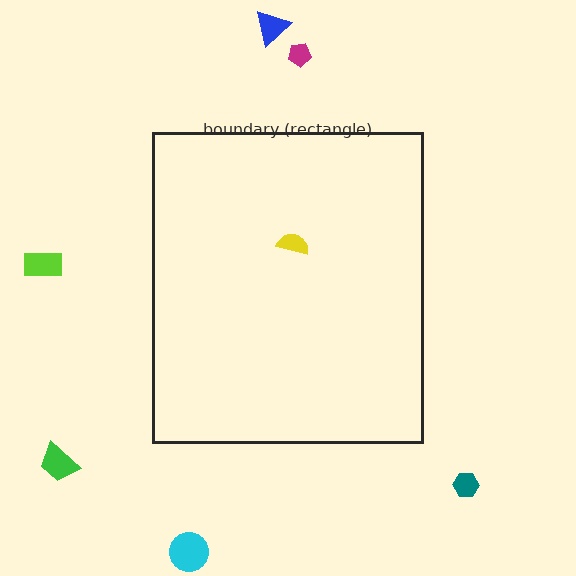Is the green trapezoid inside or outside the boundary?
Outside.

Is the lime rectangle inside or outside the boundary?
Outside.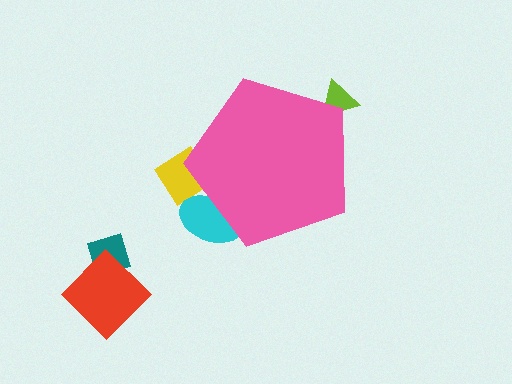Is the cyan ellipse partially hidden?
Yes, the cyan ellipse is partially hidden behind the pink pentagon.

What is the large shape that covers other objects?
A pink pentagon.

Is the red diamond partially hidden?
No, the red diamond is fully visible.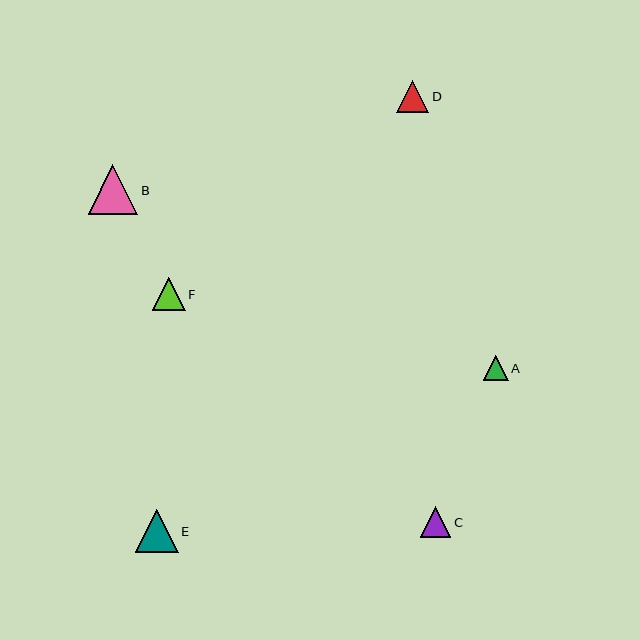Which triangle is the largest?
Triangle B is the largest with a size of approximately 50 pixels.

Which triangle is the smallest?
Triangle A is the smallest with a size of approximately 25 pixels.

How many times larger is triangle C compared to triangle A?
Triangle C is approximately 1.2 times the size of triangle A.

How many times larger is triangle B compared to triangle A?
Triangle B is approximately 2.0 times the size of triangle A.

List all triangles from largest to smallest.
From largest to smallest: B, E, F, D, C, A.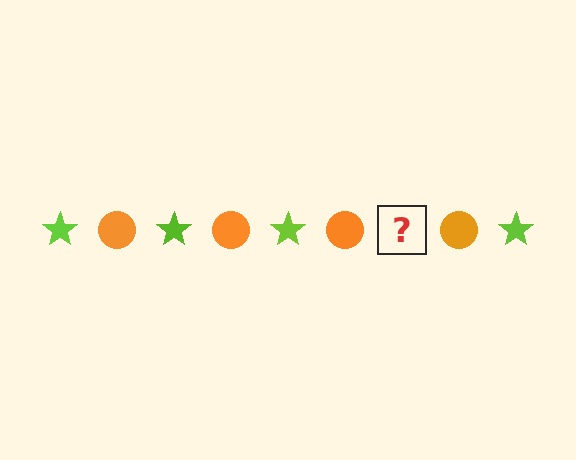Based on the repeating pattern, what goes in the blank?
The blank should be a lime star.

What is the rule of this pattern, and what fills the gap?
The rule is that the pattern alternates between lime star and orange circle. The gap should be filled with a lime star.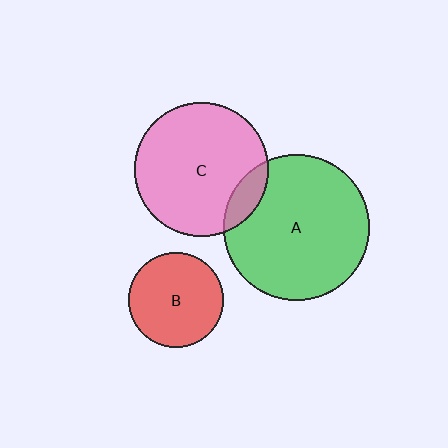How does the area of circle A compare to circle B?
Approximately 2.4 times.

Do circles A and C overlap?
Yes.